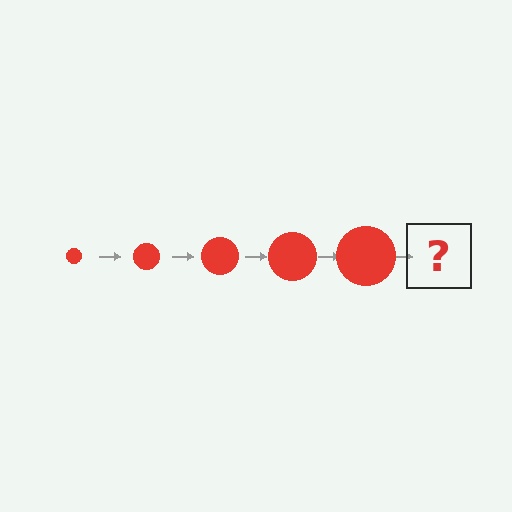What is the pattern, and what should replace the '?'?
The pattern is that the circle gets progressively larger each step. The '?' should be a red circle, larger than the previous one.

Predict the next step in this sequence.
The next step is a red circle, larger than the previous one.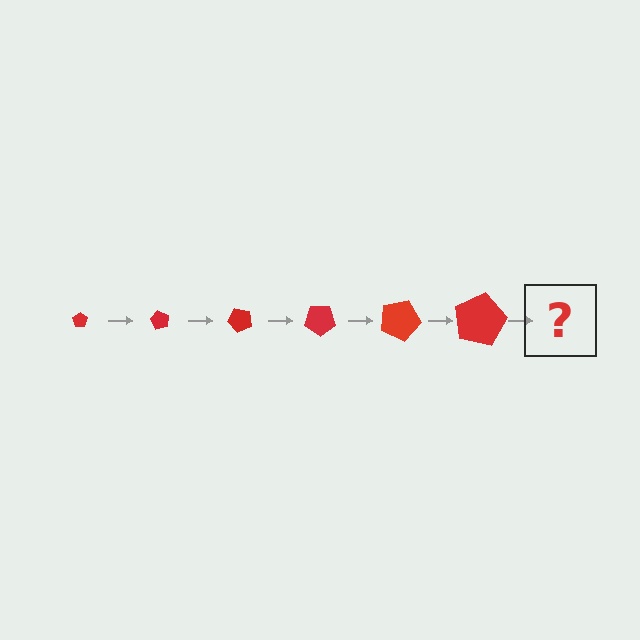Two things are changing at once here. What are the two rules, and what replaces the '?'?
The two rules are that the pentagon grows larger each step and it rotates 60 degrees each step. The '?' should be a pentagon, larger than the previous one and rotated 360 degrees from the start.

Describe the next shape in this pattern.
It should be a pentagon, larger than the previous one and rotated 360 degrees from the start.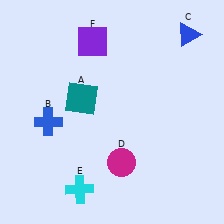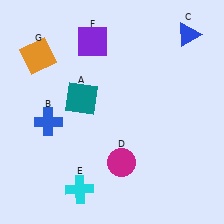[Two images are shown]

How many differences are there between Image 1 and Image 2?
There is 1 difference between the two images.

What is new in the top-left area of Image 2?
An orange square (G) was added in the top-left area of Image 2.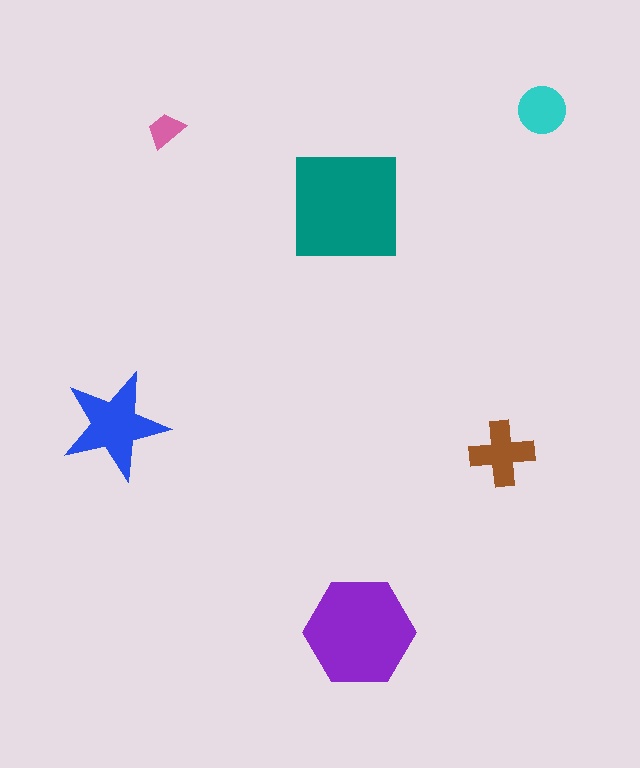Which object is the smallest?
The pink trapezoid.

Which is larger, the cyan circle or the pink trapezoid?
The cyan circle.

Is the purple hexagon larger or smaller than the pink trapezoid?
Larger.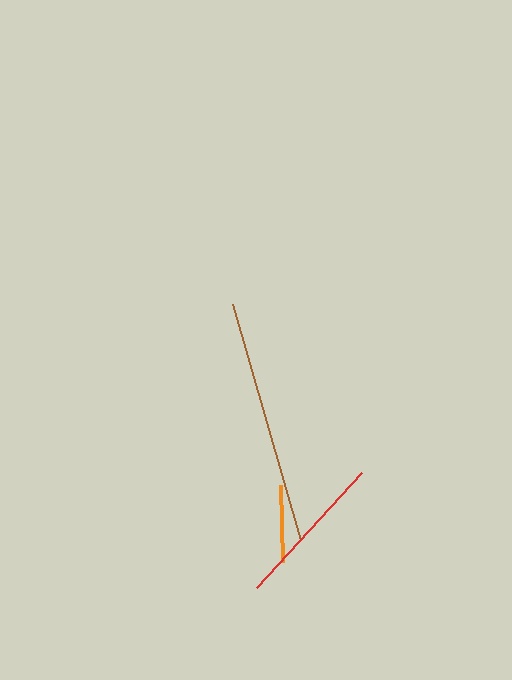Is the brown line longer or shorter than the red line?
The brown line is longer than the red line.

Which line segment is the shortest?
The orange line is the shortest at approximately 77 pixels.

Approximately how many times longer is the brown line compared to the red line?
The brown line is approximately 1.6 times the length of the red line.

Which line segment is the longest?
The brown line is the longest at approximately 245 pixels.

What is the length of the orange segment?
The orange segment is approximately 77 pixels long.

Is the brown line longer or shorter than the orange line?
The brown line is longer than the orange line.